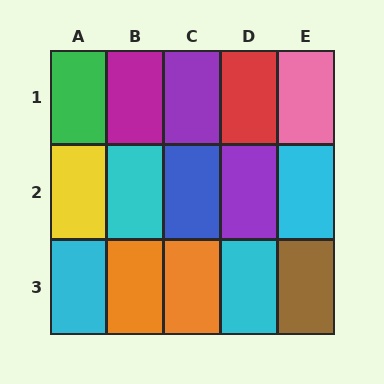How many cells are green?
1 cell is green.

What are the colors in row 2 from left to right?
Yellow, cyan, blue, purple, cyan.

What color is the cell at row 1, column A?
Green.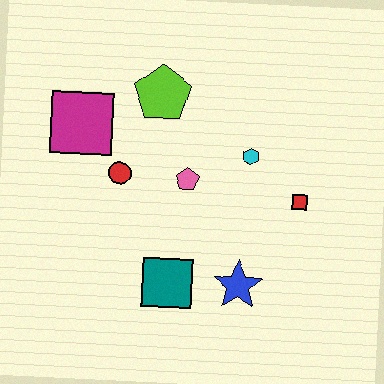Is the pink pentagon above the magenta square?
No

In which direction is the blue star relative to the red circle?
The blue star is to the right of the red circle.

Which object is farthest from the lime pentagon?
The blue star is farthest from the lime pentagon.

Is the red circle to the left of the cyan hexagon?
Yes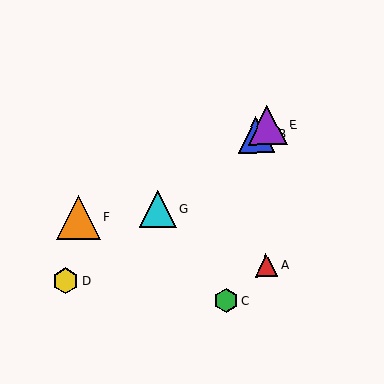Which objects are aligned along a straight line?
Objects B, D, E, G are aligned along a straight line.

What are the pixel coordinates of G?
Object G is at (158, 210).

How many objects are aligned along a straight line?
4 objects (B, D, E, G) are aligned along a straight line.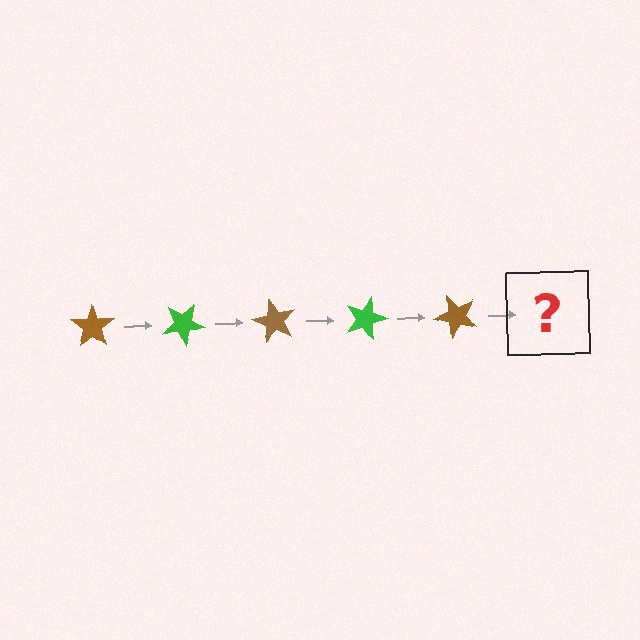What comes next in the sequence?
The next element should be a green star, rotated 150 degrees from the start.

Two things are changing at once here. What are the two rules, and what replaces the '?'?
The two rules are that it rotates 30 degrees each step and the color cycles through brown and green. The '?' should be a green star, rotated 150 degrees from the start.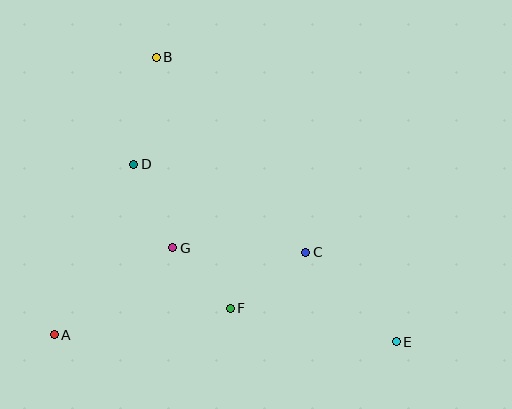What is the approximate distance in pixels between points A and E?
The distance between A and E is approximately 342 pixels.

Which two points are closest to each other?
Points F and G are closest to each other.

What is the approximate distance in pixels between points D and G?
The distance between D and G is approximately 92 pixels.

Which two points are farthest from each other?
Points B and E are farthest from each other.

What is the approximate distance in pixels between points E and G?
The distance between E and G is approximately 243 pixels.